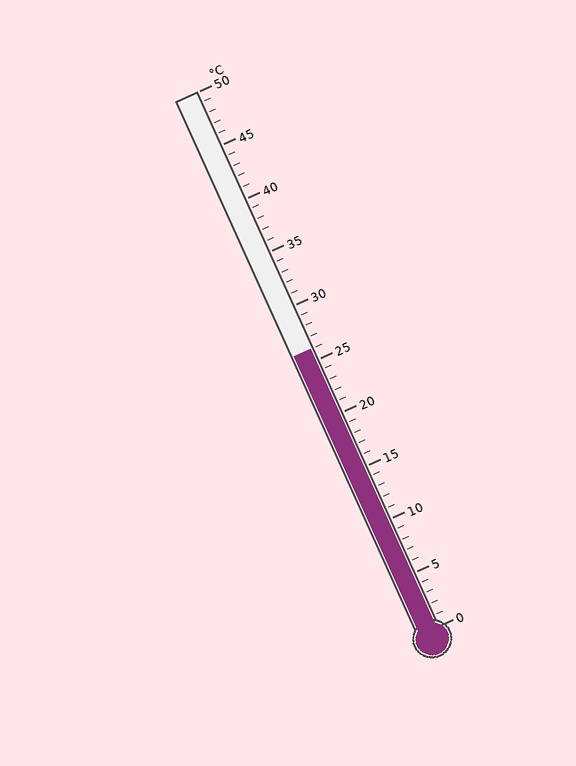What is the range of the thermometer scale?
The thermometer scale ranges from 0°C to 50°C.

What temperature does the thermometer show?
The thermometer shows approximately 26°C.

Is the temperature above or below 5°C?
The temperature is above 5°C.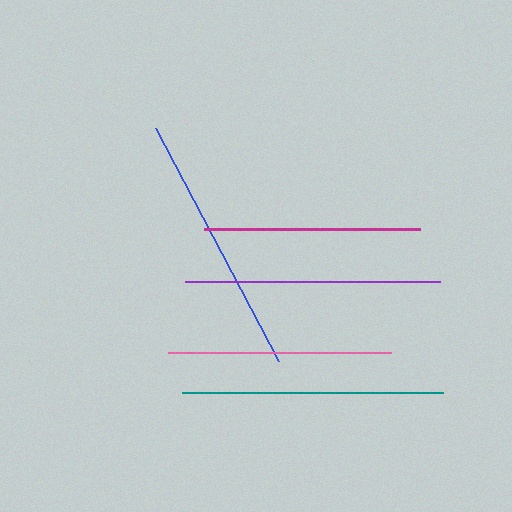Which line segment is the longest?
The blue line is the longest at approximately 263 pixels.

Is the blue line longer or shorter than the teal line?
The blue line is longer than the teal line.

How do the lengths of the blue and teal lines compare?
The blue and teal lines are approximately the same length.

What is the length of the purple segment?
The purple segment is approximately 254 pixels long.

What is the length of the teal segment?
The teal segment is approximately 260 pixels long.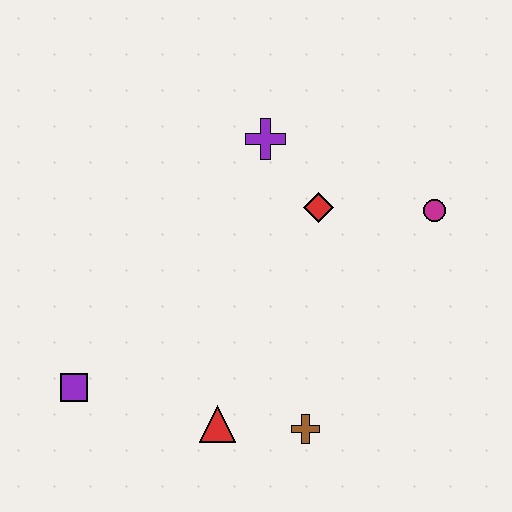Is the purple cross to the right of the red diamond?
No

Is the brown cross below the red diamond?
Yes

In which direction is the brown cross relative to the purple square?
The brown cross is to the right of the purple square.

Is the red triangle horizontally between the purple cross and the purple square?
Yes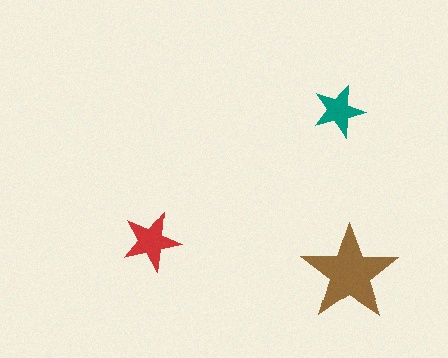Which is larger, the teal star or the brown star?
The brown one.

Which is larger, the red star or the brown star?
The brown one.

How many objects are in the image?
There are 3 objects in the image.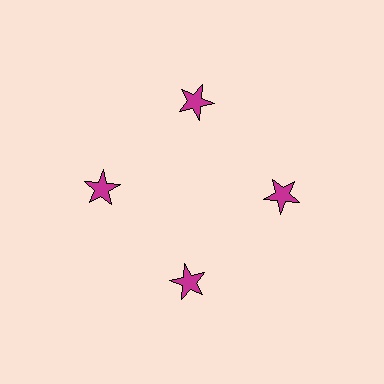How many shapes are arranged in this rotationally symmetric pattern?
There are 4 shapes, arranged in 4 groups of 1.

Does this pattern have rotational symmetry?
Yes, this pattern has 4-fold rotational symmetry. It looks the same after rotating 90 degrees around the center.